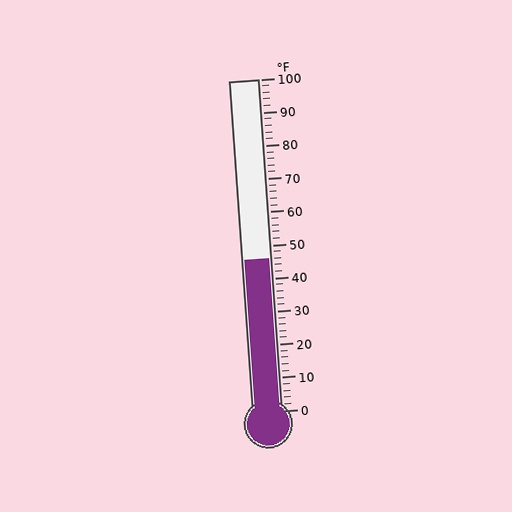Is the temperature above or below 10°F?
The temperature is above 10°F.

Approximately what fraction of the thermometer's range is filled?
The thermometer is filled to approximately 45% of its range.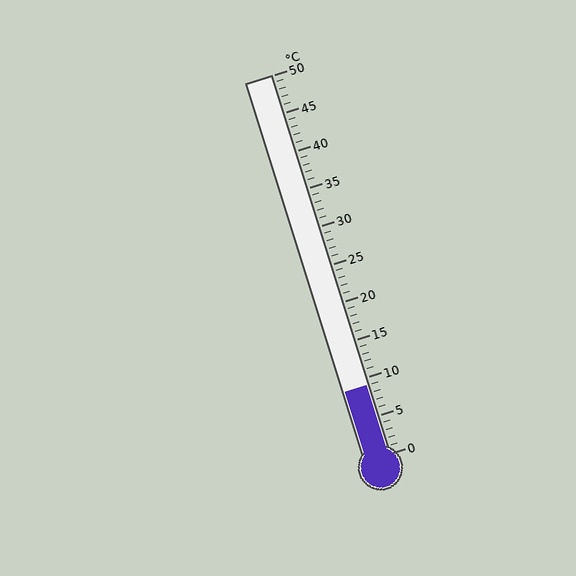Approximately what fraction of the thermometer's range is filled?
The thermometer is filled to approximately 20% of its range.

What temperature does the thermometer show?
The thermometer shows approximately 9°C.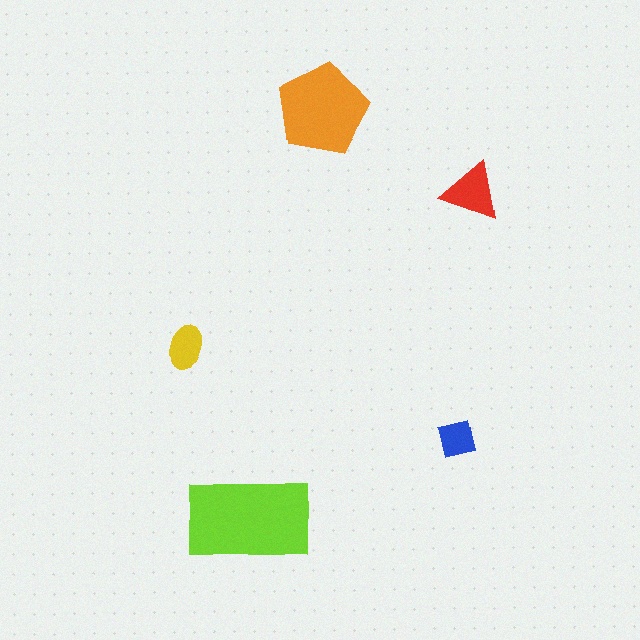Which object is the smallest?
The blue square.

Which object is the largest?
The lime rectangle.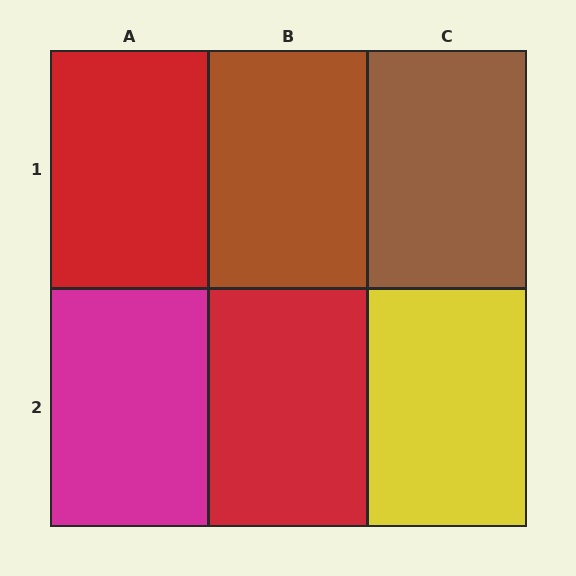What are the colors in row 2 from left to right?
Magenta, red, yellow.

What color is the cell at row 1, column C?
Brown.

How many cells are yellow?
1 cell is yellow.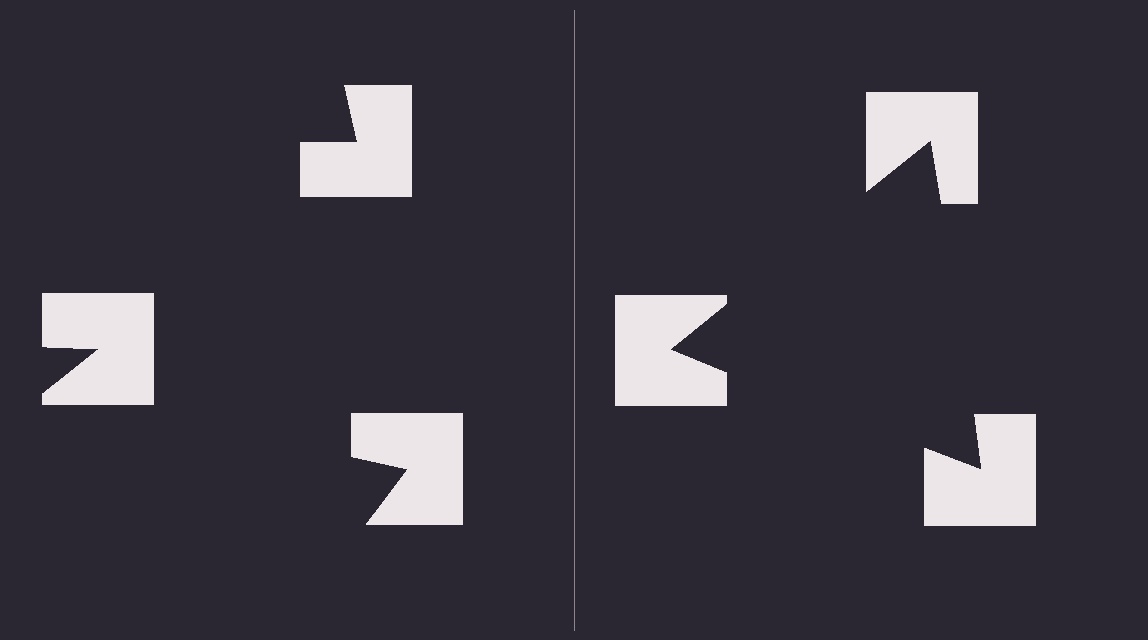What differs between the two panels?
The notched squares are positioned identically on both sides; only the wedge orientations differ. On the right they align to a triangle; on the left they are misaligned.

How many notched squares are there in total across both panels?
6 — 3 on each side.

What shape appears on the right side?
An illusory triangle.